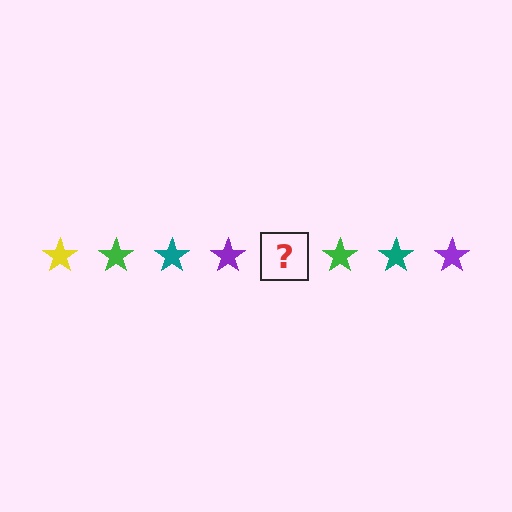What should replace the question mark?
The question mark should be replaced with a yellow star.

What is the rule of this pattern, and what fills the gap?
The rule is that the pattern cycles through yellow, green, teal, purple stars. The gap should be filled with a yellow star.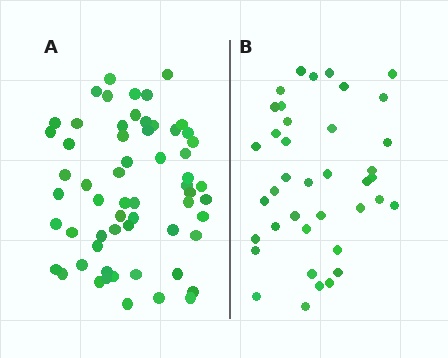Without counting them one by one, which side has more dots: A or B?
Region A (the left region) has more dots.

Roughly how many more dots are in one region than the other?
Region A has approximately 20 more dots than region B.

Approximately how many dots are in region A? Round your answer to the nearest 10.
About 60 dots.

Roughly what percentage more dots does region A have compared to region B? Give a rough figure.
About 55% more.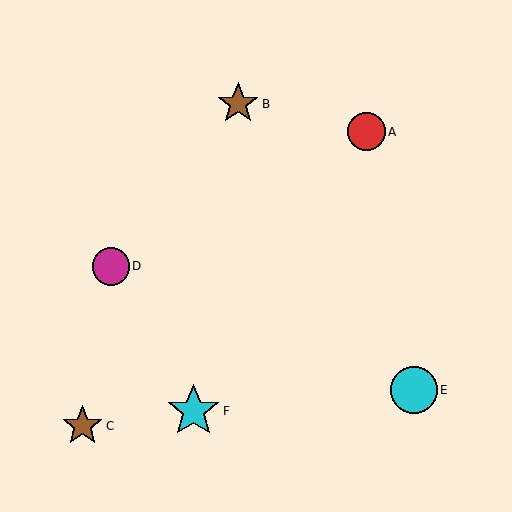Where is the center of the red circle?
The center of the red circle is at (366, 132).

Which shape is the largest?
The cyan star (labeled F) is the largest.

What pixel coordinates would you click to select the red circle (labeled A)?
Click at (366, 132) to select the red circle A.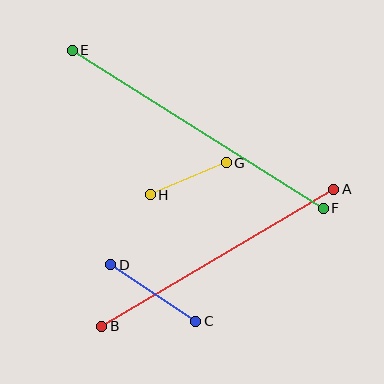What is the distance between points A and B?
The distance is approximately 270 pixels.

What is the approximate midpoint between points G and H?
The midpoint is at approximately (188, 179) pixels.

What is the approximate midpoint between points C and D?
The midpoint is at approximately (153, 293) pixels.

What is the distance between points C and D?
The distance is approximately 102 pixels.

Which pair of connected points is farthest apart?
Points E and F are farthest apart.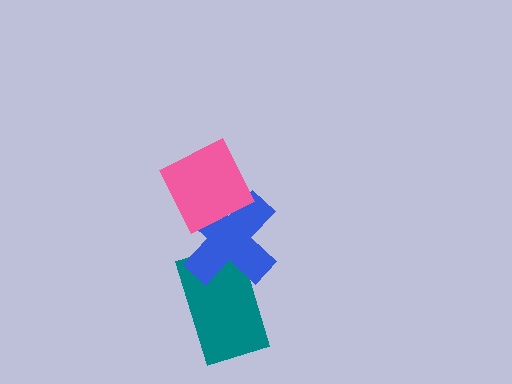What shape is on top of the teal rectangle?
The blue cross is on top of the teal rectangle.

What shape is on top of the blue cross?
The pink diamond is on top of the blue cross.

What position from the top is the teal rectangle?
The teal rectangle is 3rd from the top.